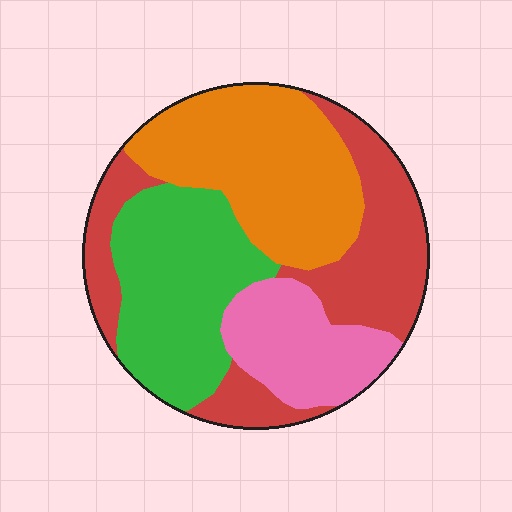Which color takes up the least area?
Pink, at roughly 15%.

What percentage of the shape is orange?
Orange covers roughly 30% of the shape.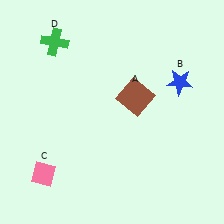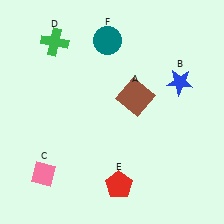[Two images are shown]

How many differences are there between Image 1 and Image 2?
There are 2 differences between the two images.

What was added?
A red pentagon (E), a teal circle (F) were added in Image 2.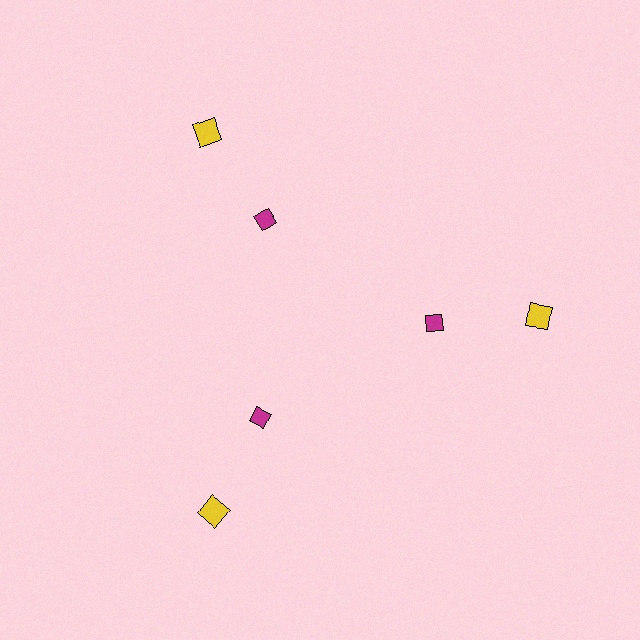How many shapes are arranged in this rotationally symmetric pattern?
There are 6 shapes, arranged in 3 groups of 2.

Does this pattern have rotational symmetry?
Yes, this pattern has 3-fold rotational symmetry. It looks the same after rotating 120 degrees around the center.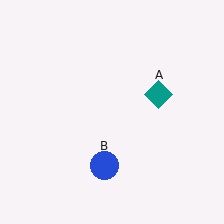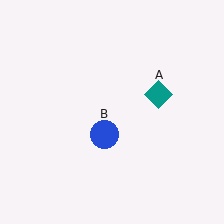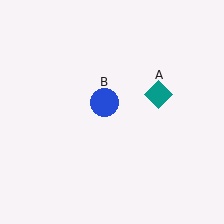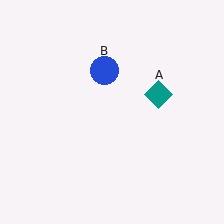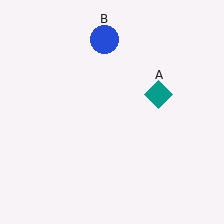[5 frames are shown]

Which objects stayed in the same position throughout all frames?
Teal diamond (object A) remained stationary.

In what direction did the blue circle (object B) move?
The blue circle (object B) moved up.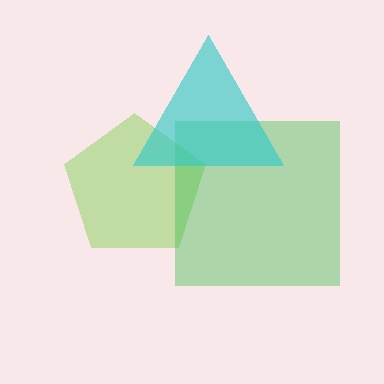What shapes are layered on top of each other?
The layered shapes are: a lime pentagon, a green square, a cyan triangle.